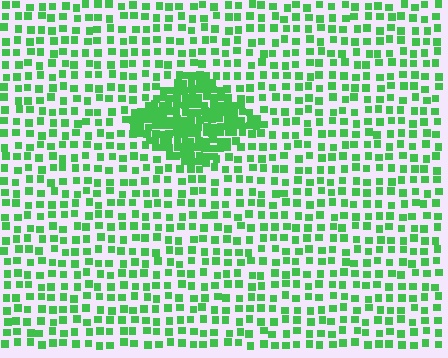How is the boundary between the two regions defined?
The boundary is defined by a change in element density (approximately 2.6x ratio). All elements are the same color, size, and shape.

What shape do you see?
I see a diamond.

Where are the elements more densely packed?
The elements are more densely packed inside the diamond boundary.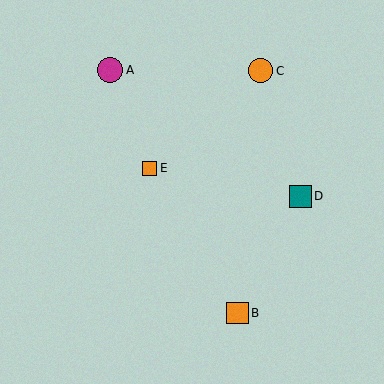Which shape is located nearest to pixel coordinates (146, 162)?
The orange square (labeled E) at (150, 168) is nearest to that location.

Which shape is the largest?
The magenta circle (labeled A) is the largest.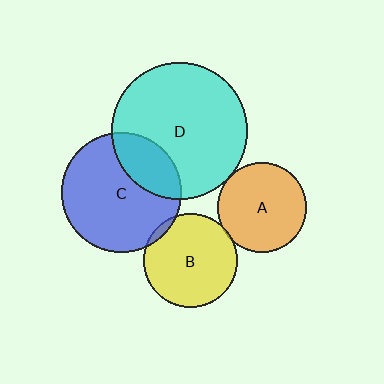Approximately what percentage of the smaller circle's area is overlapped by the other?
Approximately 5%.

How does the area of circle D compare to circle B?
Approximately 2.1 times.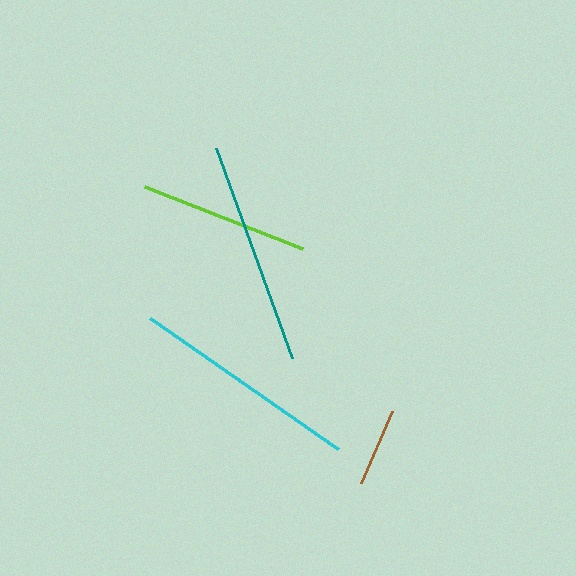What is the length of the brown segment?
The brown segment is approximately 78 pixels long.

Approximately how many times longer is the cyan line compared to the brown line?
The cyan line is approximately 2.9 times the length of the brown line.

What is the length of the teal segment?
The teal segment is approximately 224 pixels long.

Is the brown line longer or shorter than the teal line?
The teal line is longer than the brown line.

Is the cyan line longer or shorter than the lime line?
The cyan line is longer than the lime line.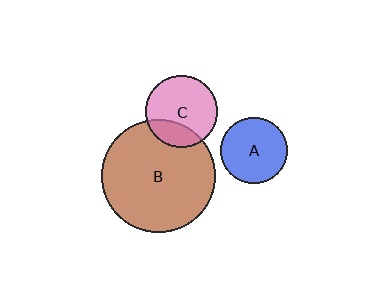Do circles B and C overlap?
Yes.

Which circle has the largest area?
Circle B (brown).